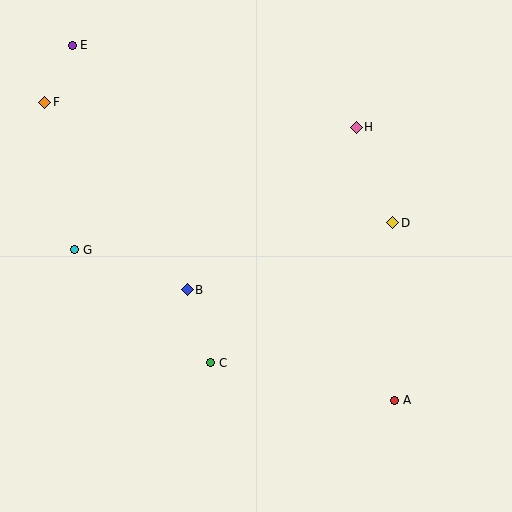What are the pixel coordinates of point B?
Point B is at (187, 290).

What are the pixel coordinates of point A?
Point A is at (395, 401).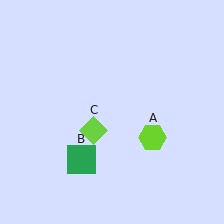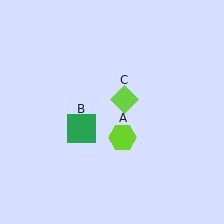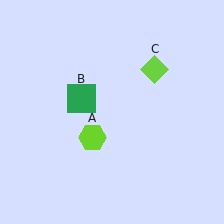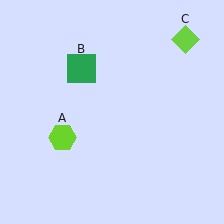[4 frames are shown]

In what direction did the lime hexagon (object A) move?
The lime hexagon (object A) moved left.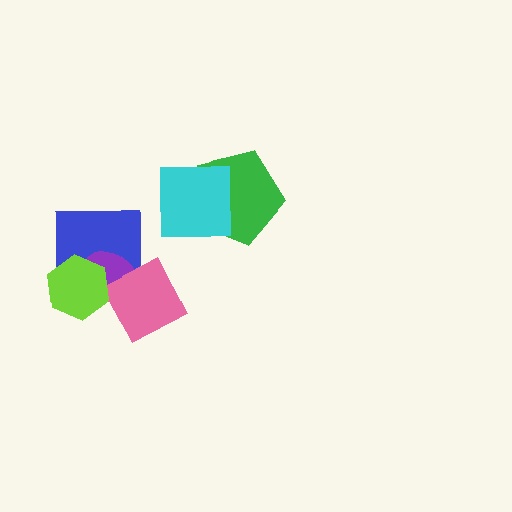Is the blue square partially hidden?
Yes, it is partially covered by another shape.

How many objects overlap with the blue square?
3 objects overlap with the blue square.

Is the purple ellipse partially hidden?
Yes, it is partially covered by another shape.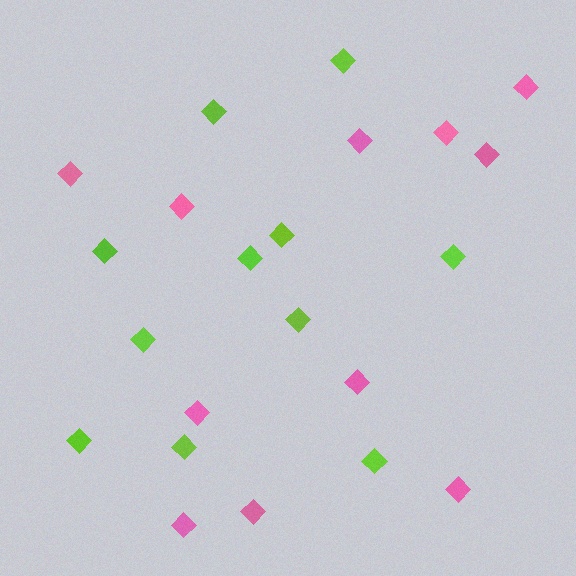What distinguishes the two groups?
There are 2 groups: one group of lime diamonds (11) and one group of pink diamonds (11).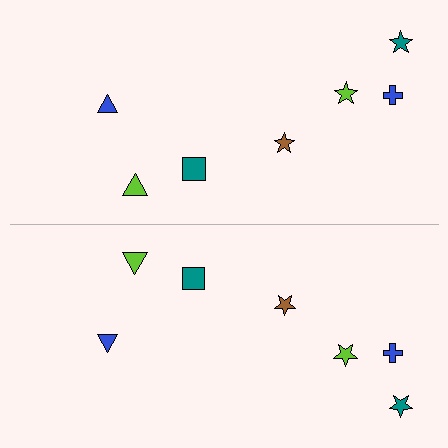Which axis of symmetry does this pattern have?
The pattern has a horizontal axis of symmetry running through the center of the image.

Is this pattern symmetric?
Yes, this pattern has bilateral (reflection) symmetry.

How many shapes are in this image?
There are 14 shapes in this image.